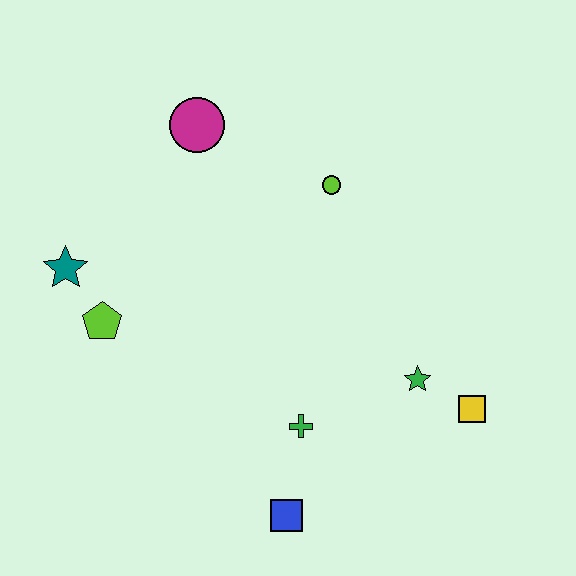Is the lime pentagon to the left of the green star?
Yes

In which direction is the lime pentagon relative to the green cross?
The lime pentagon is to the left of the green cross.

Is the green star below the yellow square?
No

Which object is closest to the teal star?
The lime pentagon is closest to the teal star.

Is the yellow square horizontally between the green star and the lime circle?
No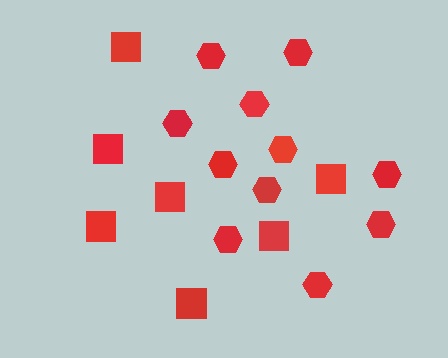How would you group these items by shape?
There are 2 groups: one group of squares (7) and one group of hexagons (11).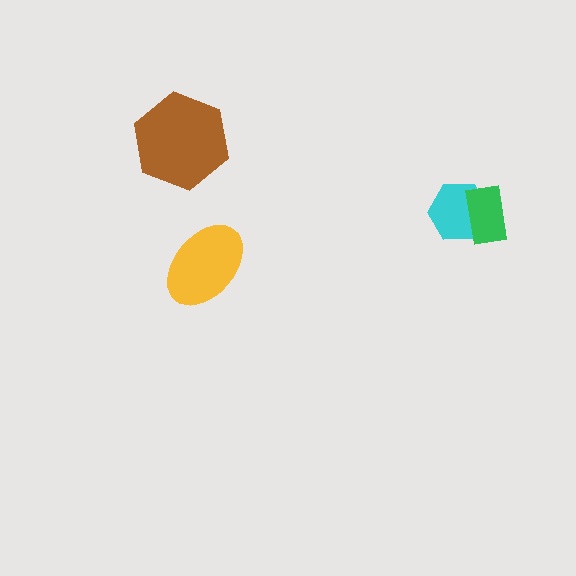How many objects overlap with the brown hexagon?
0 objects overlap with the brown hexagon.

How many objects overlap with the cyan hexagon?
1 object overlaps with the cyan hexagon.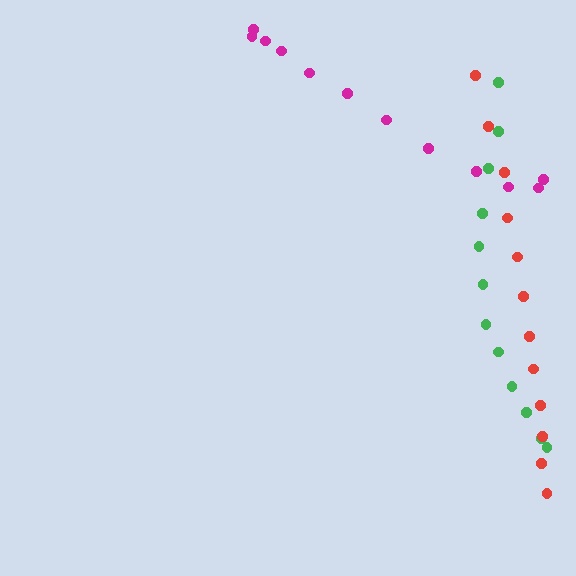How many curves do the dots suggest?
There are 3 distinct paths.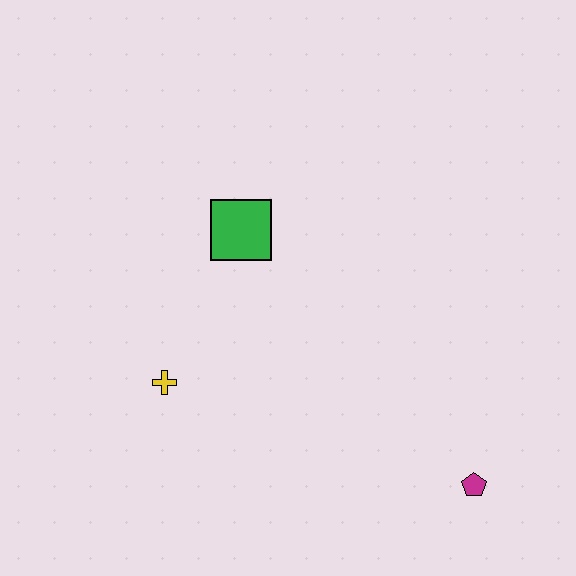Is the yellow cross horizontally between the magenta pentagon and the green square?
No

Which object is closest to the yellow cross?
The green square is closest to the yellow cross.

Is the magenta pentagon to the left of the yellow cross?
No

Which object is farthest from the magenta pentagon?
The green square is farthest from the magenta pentagon.